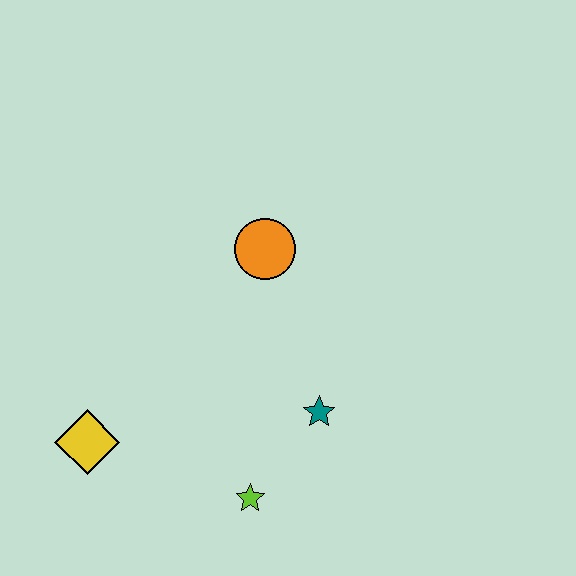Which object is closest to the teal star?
The lime star is closest to the teal star.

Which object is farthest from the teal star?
The yellow diamond is farthest from the teal star.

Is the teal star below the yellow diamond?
No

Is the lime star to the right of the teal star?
No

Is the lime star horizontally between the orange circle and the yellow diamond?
Yes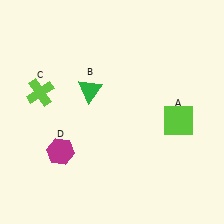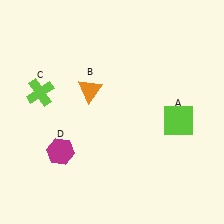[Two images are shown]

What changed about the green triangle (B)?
In Image 1, B is green. In Image 2, it changed to orange.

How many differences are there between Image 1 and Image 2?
There is 1 difference between the two images.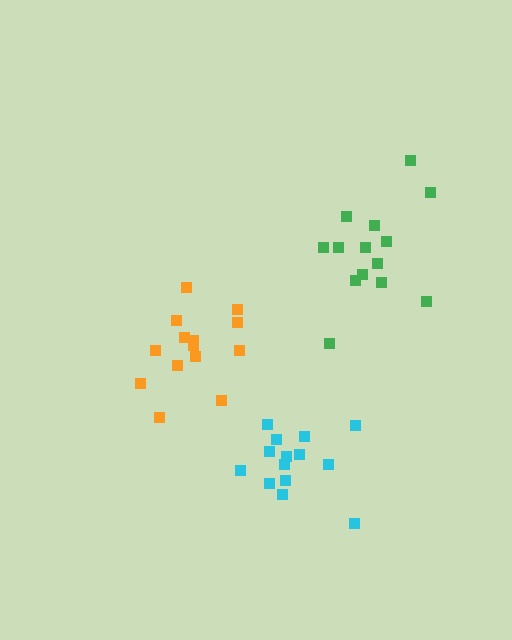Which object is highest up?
The green cluster is topmost.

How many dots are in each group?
Group 1: 14 dots, Group 2: 14 dots, Group 3: 14 dots (42 total).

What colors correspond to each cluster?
The clusters are colored: green, cyan, orange.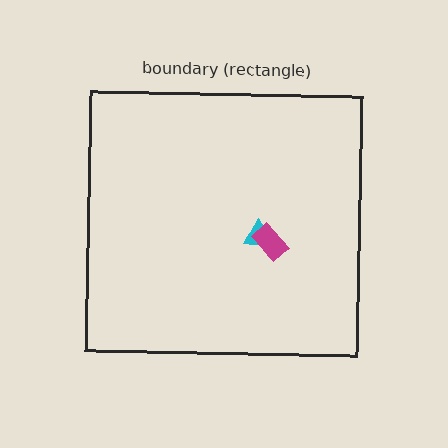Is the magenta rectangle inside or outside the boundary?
Inside.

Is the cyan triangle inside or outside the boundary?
Inside.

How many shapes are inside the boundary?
2 inside, 0 outside.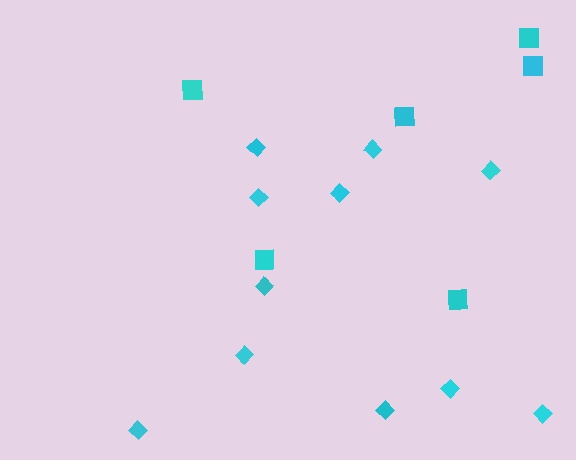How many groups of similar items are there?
There are 2 groups: one group of squares (6) and one group of diamonds (11).